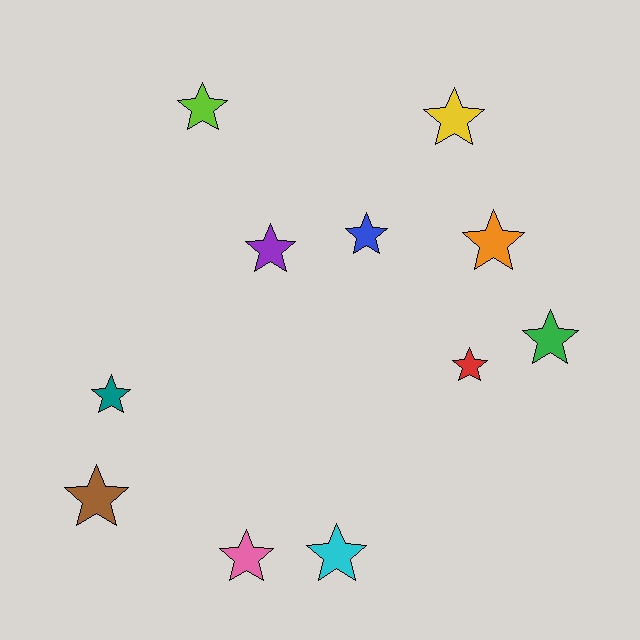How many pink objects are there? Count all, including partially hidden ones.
There is 1 pink object.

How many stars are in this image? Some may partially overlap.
There are 11 stars.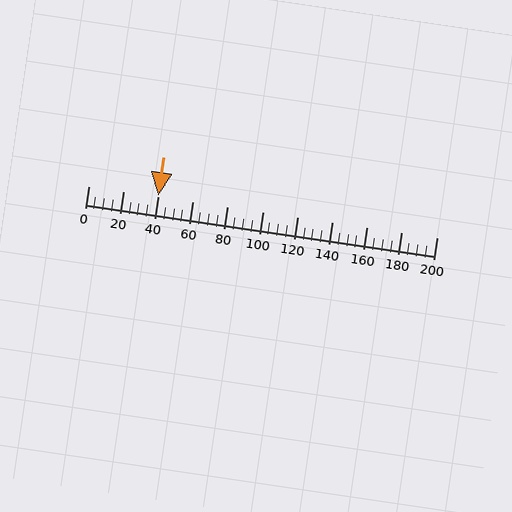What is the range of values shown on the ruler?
The ruler shows values from 0 to 200.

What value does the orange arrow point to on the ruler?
The orange arrow points to approximately 40.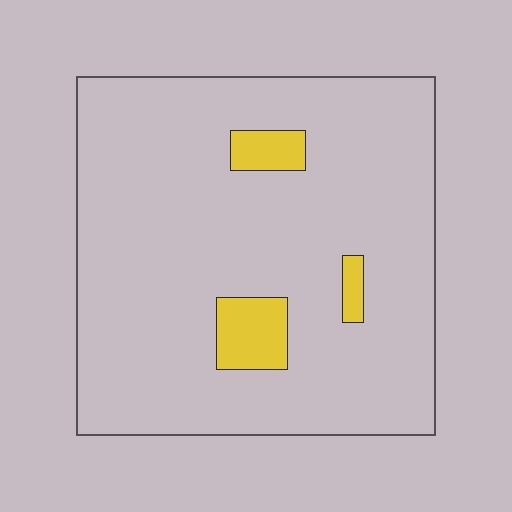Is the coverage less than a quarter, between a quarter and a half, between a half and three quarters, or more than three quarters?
Less than a quarter.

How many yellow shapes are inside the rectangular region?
3.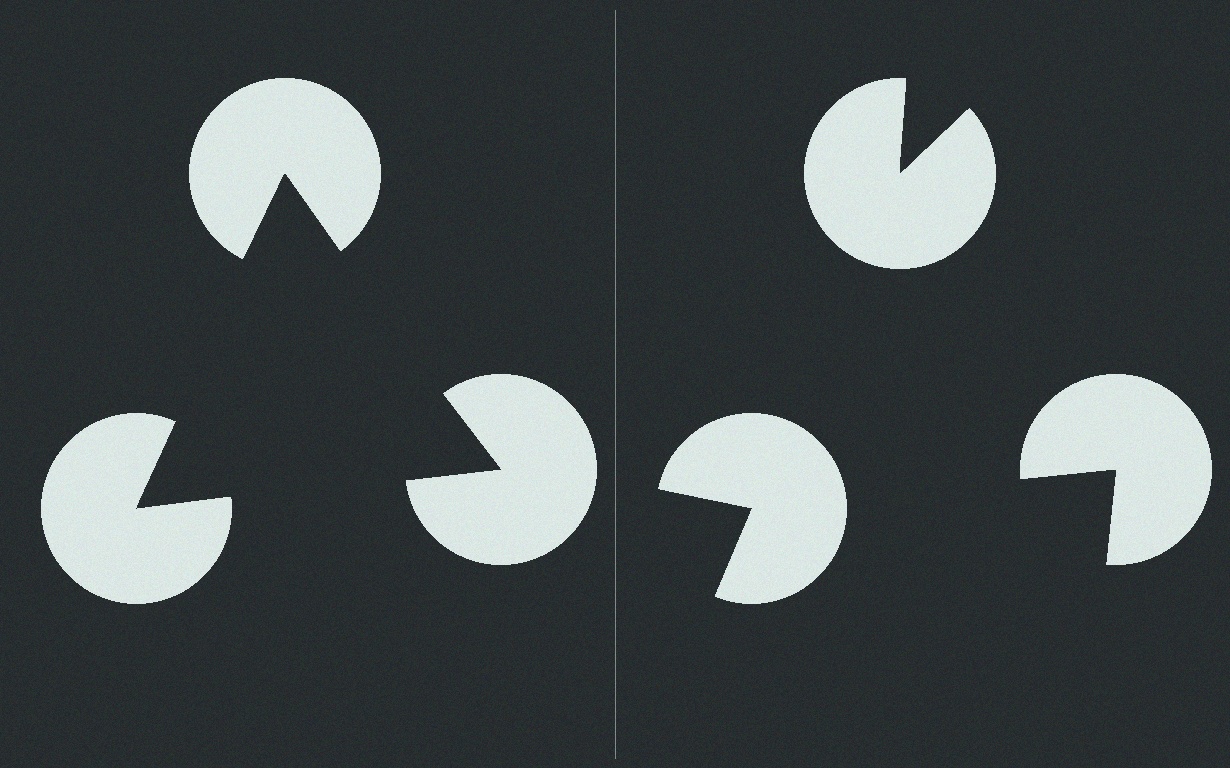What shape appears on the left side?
An illusory triangle.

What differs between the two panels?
The pac-man discs are positioned identically on both sides; only the wedge orientations differ. On the left they align to a triangle; on the right they are misaligned.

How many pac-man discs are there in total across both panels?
6 — 3 on each side.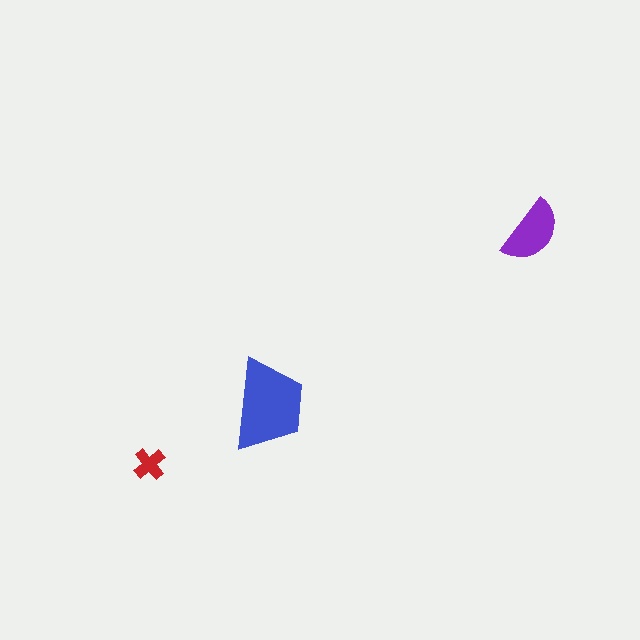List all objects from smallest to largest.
The red cross, the purple semicircle, the blue trapezoid.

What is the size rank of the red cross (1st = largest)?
3rd.